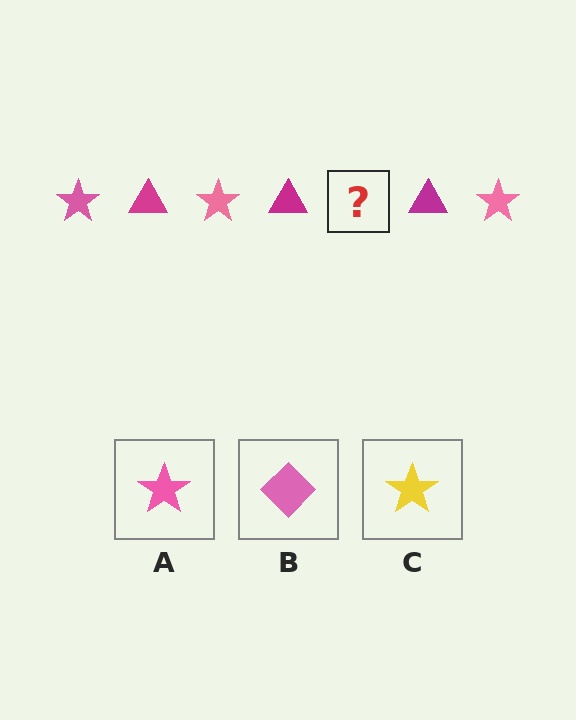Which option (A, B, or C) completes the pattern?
A.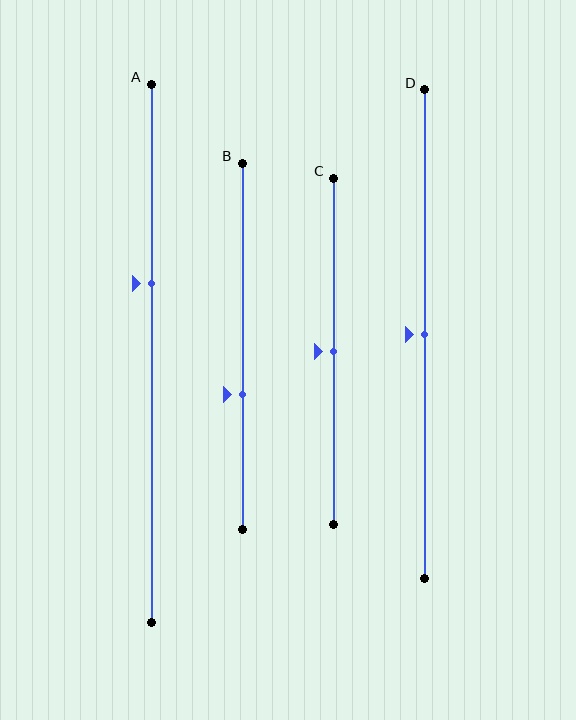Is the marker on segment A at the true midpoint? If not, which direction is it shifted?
No, the marker on segment A is shifted upward by about 13% of the segment length.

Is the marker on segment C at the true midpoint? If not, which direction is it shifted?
Yes, the marker on segment C is at the true midpoint.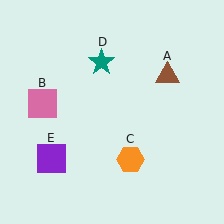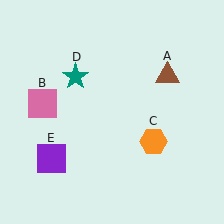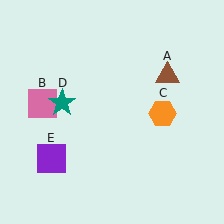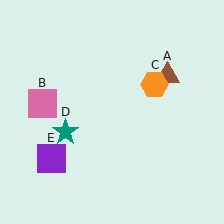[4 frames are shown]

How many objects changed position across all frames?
2 objects changed position: orange hexagon (object C), teal star (object D).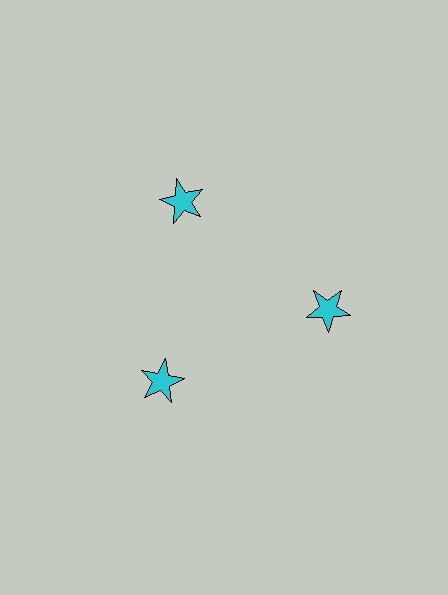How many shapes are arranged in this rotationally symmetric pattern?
There are 3 shapes, arranged in 3 groups of 1.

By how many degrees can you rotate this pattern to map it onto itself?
The pattern maps onto itself every 120 degrees of rotation.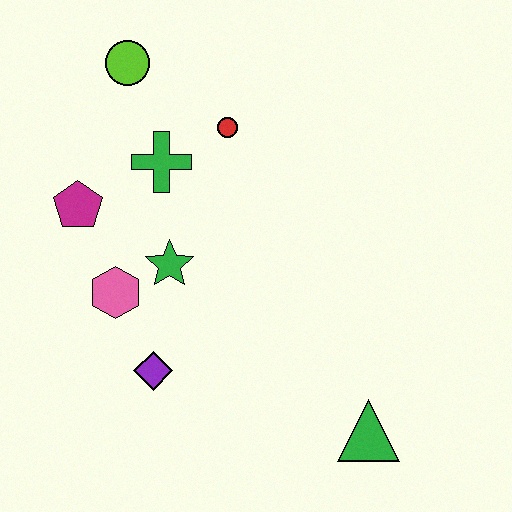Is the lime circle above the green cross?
Yes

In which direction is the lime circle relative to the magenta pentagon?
The lime circle is above the magenta pentagon.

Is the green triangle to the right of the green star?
Yes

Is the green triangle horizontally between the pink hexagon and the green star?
No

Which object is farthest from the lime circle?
The green triangle is farthest from the lime circle.